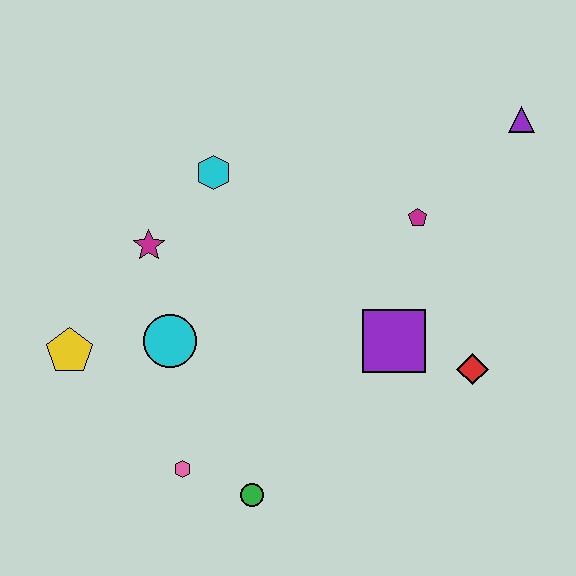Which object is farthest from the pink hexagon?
The purple triangle is farthest from the pink hexagon.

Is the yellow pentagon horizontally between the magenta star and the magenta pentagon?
No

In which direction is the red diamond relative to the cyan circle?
The red diamond is to the right of the cyan circle.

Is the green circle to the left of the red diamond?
Yes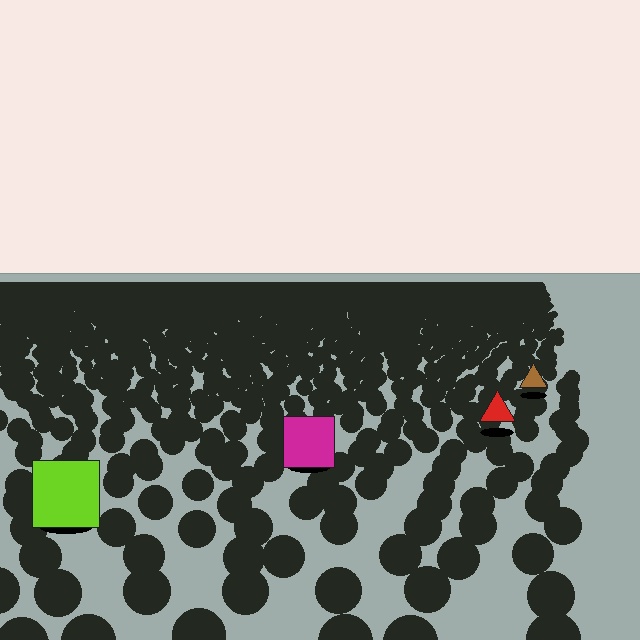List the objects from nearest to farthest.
From nearest to farthest: the lime square, the magenta square, the red triangle, the brown triangle.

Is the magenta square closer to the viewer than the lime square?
No. The lime square is closer — you can tell from the texture gradient: the ground texture is coarser near it.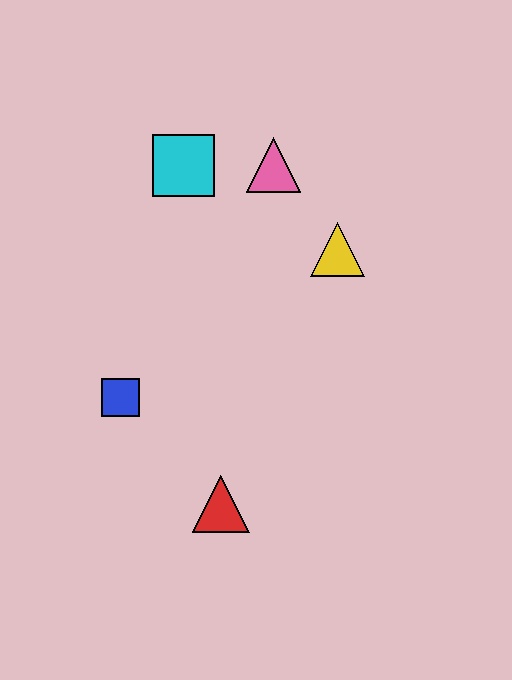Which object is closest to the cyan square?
The pink triangle is closest to the cyan square.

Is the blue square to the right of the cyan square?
No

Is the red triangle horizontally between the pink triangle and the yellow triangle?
No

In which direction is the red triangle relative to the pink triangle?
The red triangle is below the pink triangle.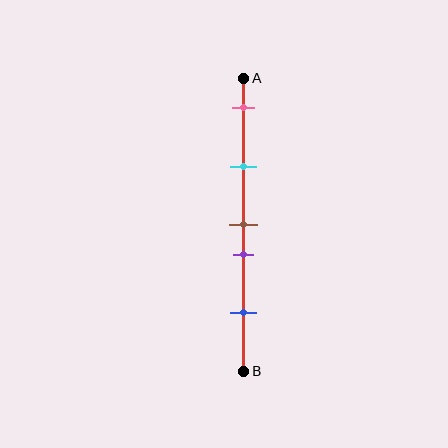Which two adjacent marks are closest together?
The brown and purple marks are the closest adjacent pair.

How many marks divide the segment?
There are 5 marks dividing the segment.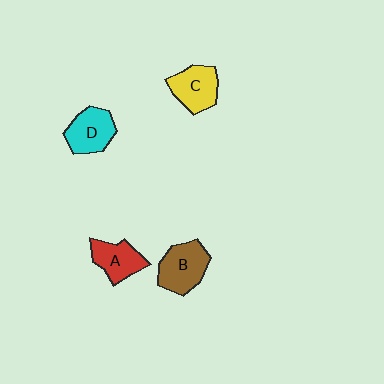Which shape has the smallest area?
Shape A (red).